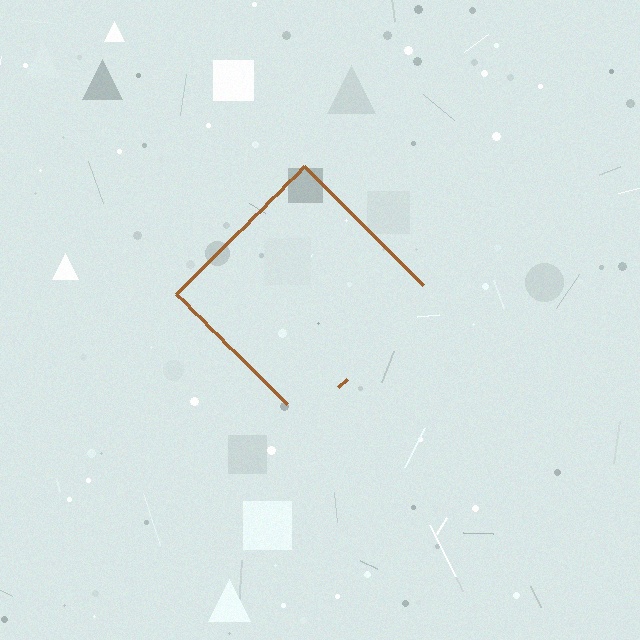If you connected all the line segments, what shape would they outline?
They would outline a diamond.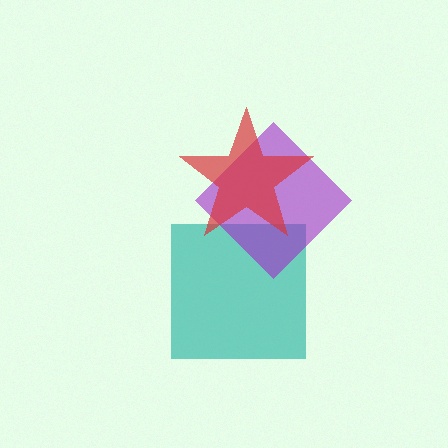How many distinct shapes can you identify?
There are 3 distinct shapes: a teal square, a purple diamond, a red star.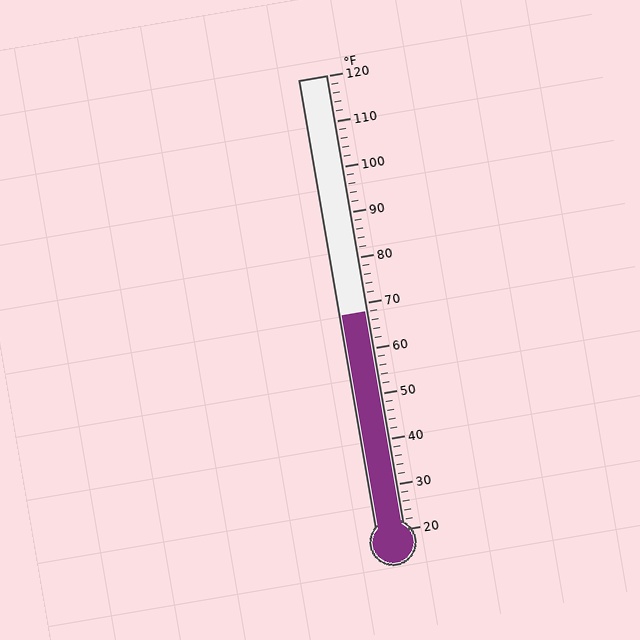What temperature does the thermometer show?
The thermometer shows approximately 68°F.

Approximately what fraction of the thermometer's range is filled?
The thermometer is filled to approximately 50% of its range.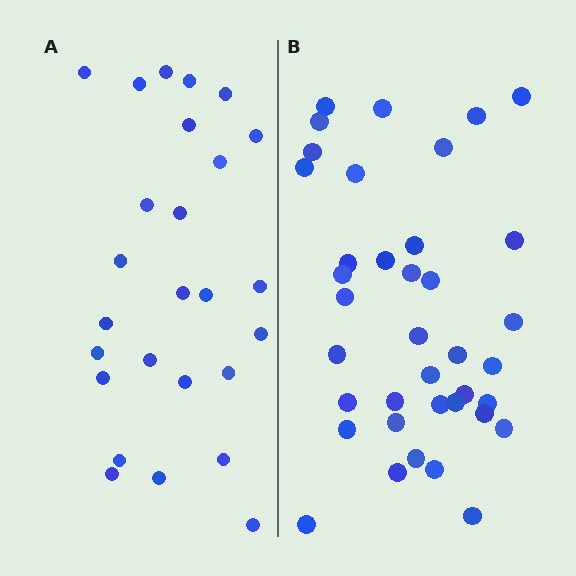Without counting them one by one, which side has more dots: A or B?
Region B (the right region) has more dots.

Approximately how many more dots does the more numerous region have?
Region B has roughly 12 or so more dots than region A.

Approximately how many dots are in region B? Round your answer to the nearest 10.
About 40 dots. (The exact count is 38, which rounds to 40.)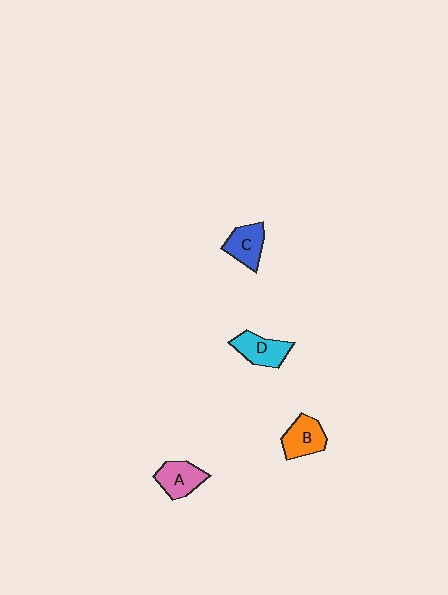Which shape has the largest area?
Shape D (cyan).